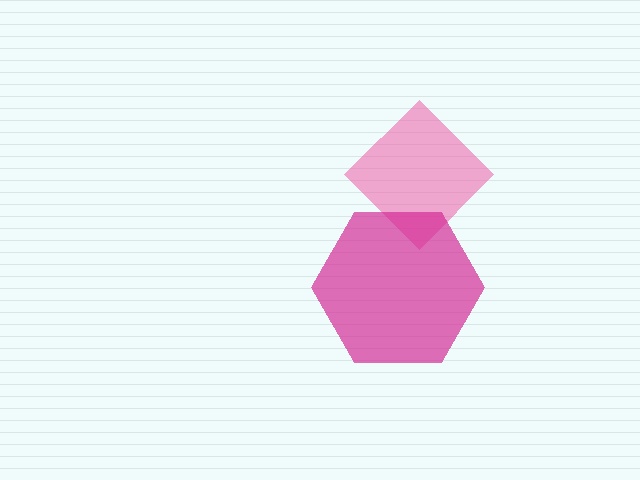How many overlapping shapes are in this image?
There are 2 overlapping shapes in the image.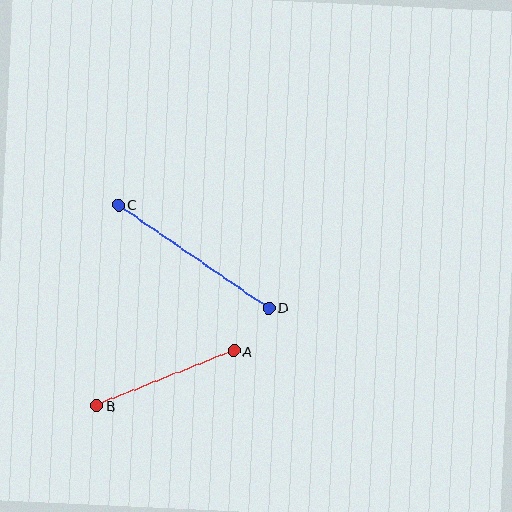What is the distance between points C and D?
The distance is approximately 182 pixels.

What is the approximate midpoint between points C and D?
The midpoint is at approximately (194, 256) pixels.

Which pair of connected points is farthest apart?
Points C and D are farthest apart.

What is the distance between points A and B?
The distance is approximately 148 pixels.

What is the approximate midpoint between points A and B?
The midpoint is at approximately (165, 378) pixels.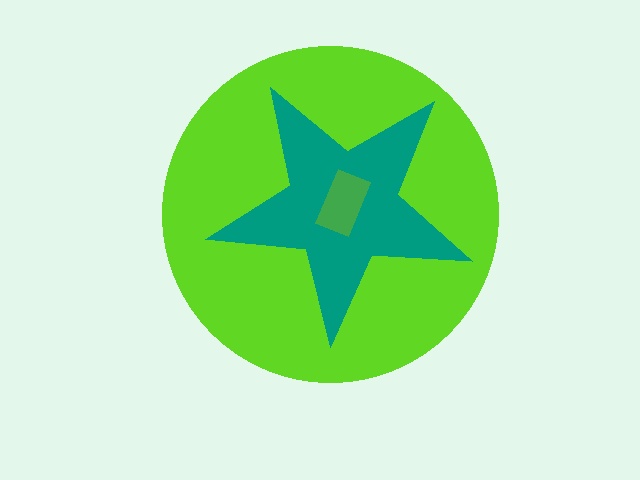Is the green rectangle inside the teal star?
Yes.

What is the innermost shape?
The green rectangle.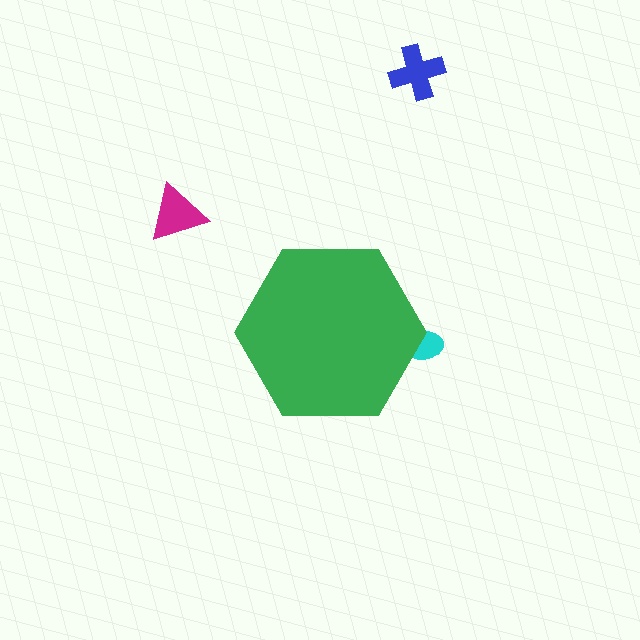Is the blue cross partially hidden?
No, the blue cross is fully visible.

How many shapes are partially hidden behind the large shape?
1 shape is partially hidden.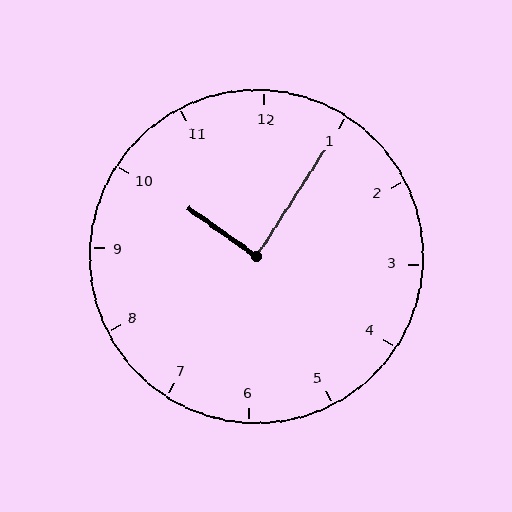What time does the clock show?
10:05.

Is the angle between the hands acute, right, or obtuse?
It is right.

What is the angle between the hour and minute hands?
Approximately 88 degrees.